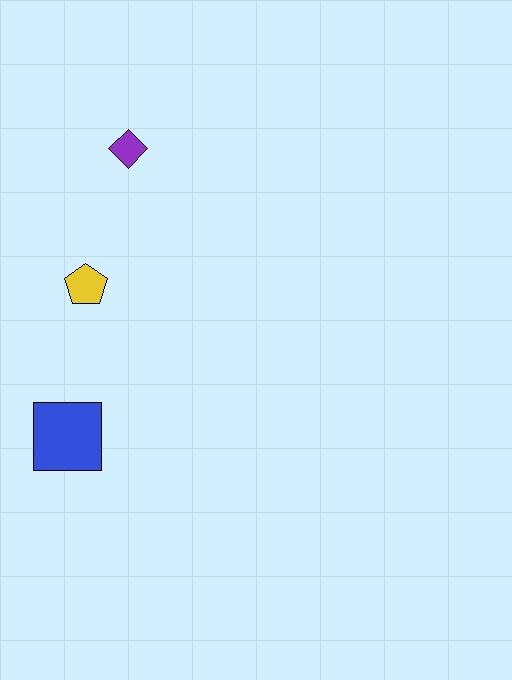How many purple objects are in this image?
There is 1 purple object.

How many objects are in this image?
There are 3 objects.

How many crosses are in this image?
There are no crosses.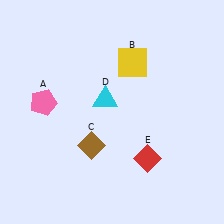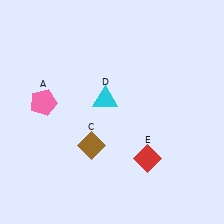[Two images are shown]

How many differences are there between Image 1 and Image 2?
There is 1 difference between the two images.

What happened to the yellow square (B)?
The yellow square (B) was removed in Image 2. It was in the top-right area of Image 1.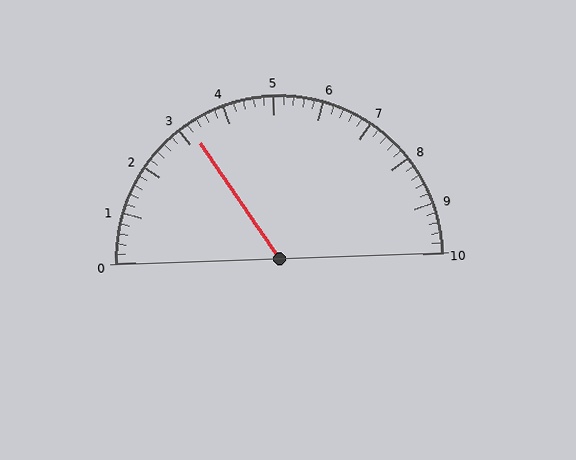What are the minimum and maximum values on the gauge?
The gauge ranges from 0 to 10.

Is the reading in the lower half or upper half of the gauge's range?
The reading is in the lower half of the range (0 to 10).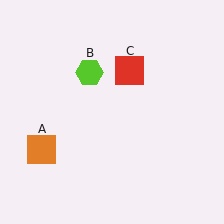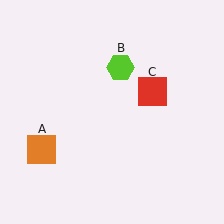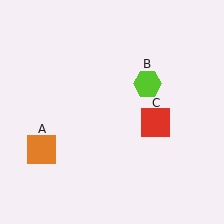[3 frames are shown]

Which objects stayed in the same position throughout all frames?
Orange square (object A) remained stationary.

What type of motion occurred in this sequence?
The lime hexagon (object B), red square (object C) rotated clockwise around the center of the scene.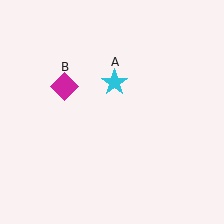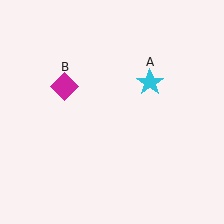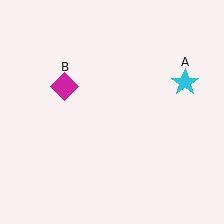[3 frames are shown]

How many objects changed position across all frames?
1 object changed position: cyan star (object A).